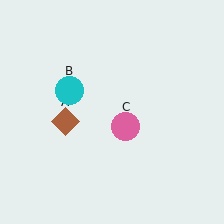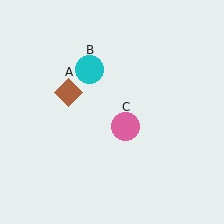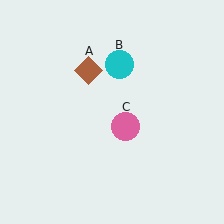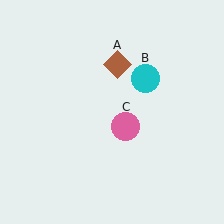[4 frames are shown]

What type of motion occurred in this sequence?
The brown diamond (object A), cyan circle (object B) rotated clockwise around the center of the scene.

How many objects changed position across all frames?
2 objects changed position: brown diamond (object A), cyan circle (object B).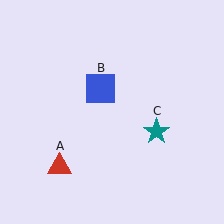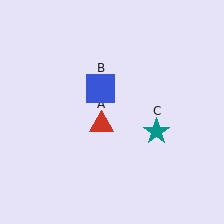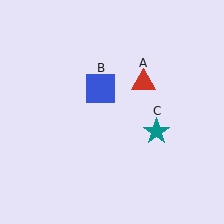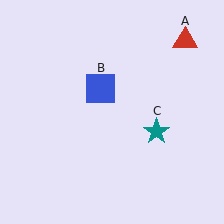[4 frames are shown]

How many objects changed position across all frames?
1 object changed position: red triangle (object A).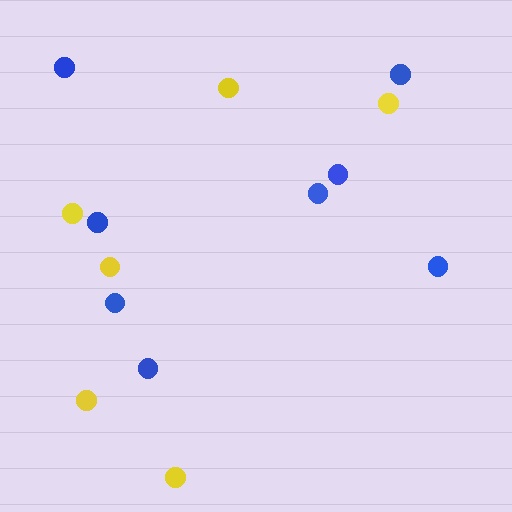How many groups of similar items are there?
There are 2 groups: one group of yellow circles (6) and one group of blue circles (8).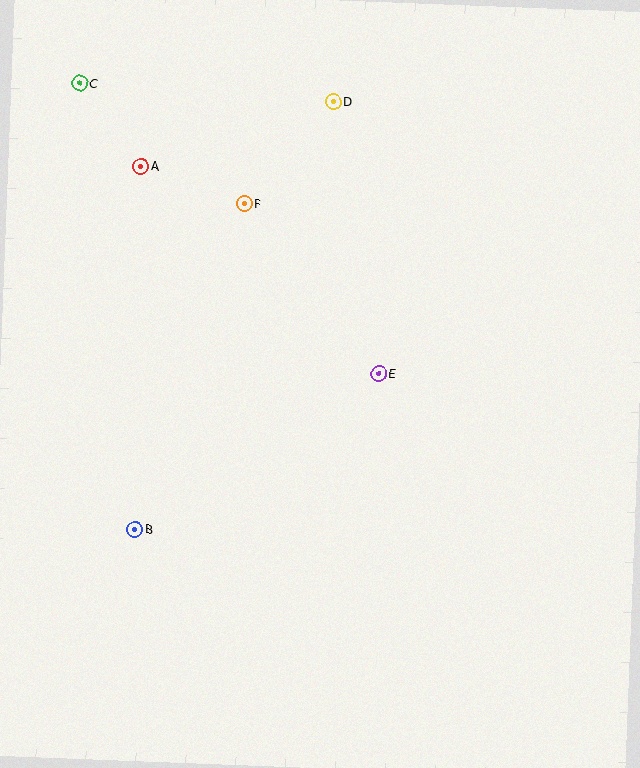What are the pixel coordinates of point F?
Point F is at (244, 203).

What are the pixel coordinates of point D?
Point D is at (333, 101).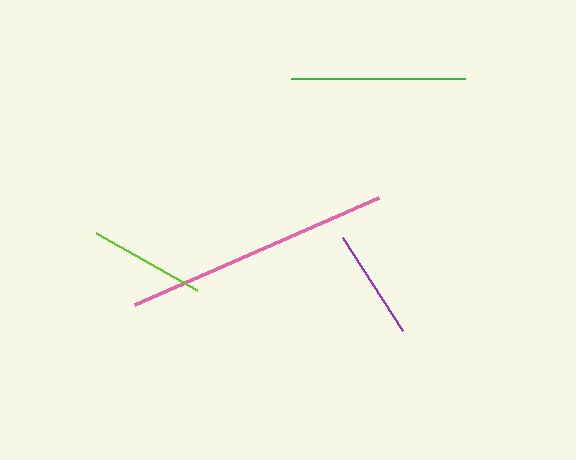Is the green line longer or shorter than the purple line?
The green line is longer than the purple line.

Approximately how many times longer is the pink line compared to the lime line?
The pink line is approximately 2.3 times the length of the lime line.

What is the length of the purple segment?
The purple segment is approximately 111 pixels long.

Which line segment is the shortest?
The purple line is the shortest at approximately 111 pixels.